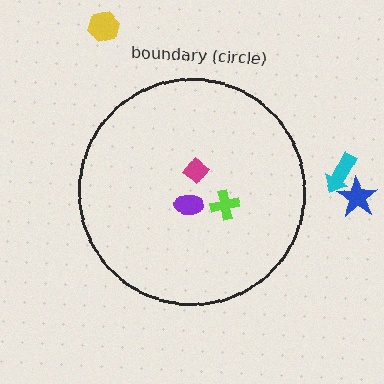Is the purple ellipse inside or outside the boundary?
Inside.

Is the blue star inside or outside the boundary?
Outside.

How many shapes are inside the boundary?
3 inside, 3 outside.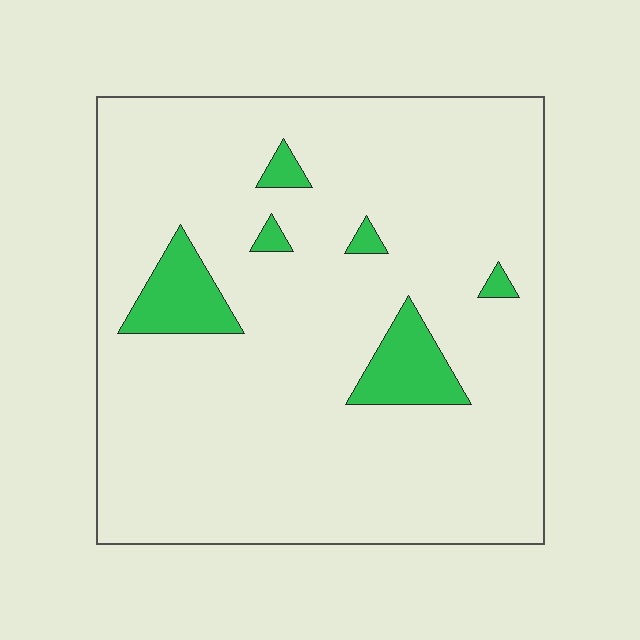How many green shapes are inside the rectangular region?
6.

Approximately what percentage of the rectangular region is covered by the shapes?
Approximately 10%.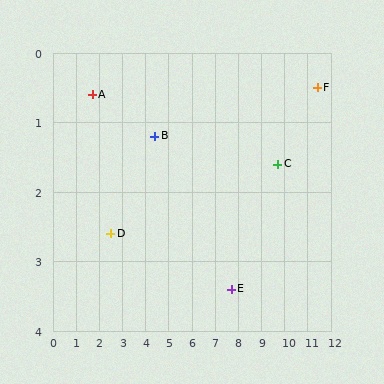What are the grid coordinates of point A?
Point A is at approximately (1.7, 0.6).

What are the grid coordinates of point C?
Point C is at approximately (9.7, 1.6).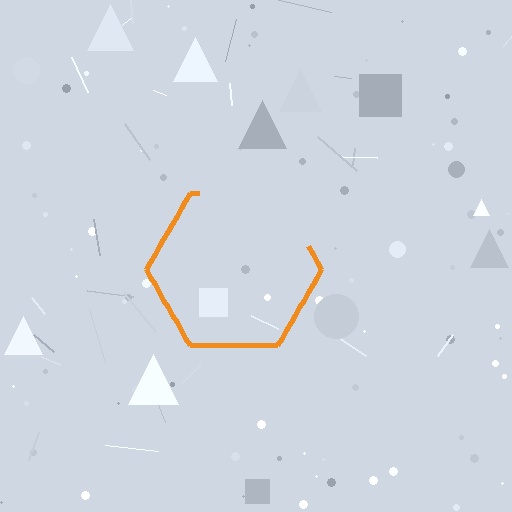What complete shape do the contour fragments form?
The contour fragments form a hexagon.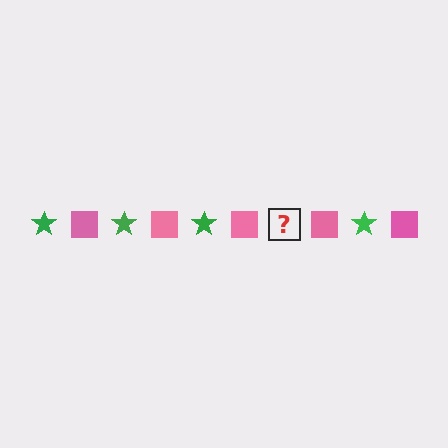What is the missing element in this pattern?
The missing element is a green star.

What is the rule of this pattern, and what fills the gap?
The rule is that the pattern alternates between green star and pink square. The gap should be filled with a green star.